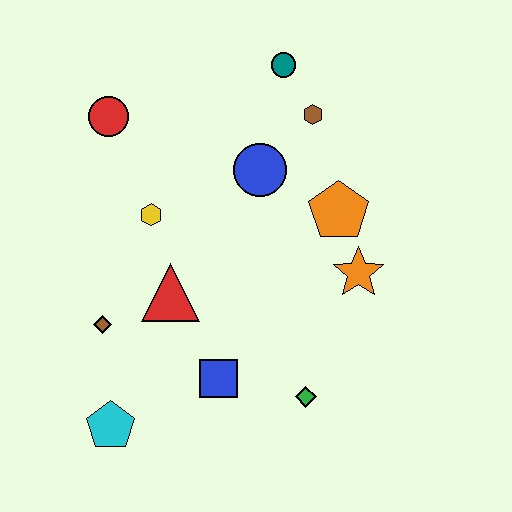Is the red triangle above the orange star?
No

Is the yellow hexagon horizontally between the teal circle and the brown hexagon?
No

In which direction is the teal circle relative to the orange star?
The teal circle is above the orange star.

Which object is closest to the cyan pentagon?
The brown diamond is closest to the cyan pentagon.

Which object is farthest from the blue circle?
The cyan pentagon is farthest from the blue circle.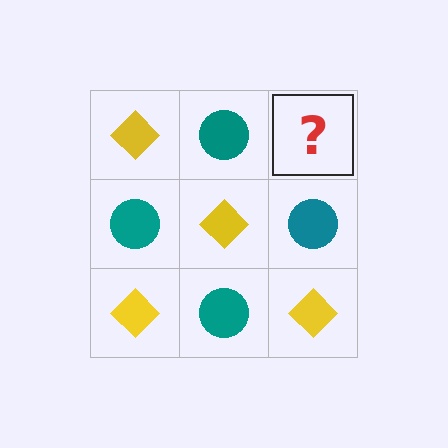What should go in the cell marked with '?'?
The missing cell should contain a yellow diamond.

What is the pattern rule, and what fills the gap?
The rule is that it alternates yellow diamond and teal circle in a checkerboard pattern. The gap should be filled with a yellow diamond.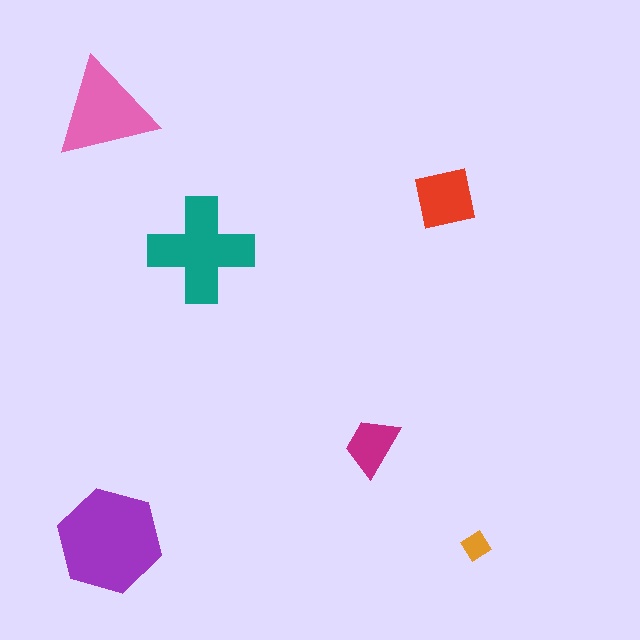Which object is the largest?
The purple hexagon.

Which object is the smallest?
The orange diamond.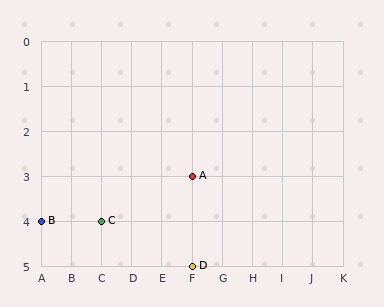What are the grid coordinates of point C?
Point C is at grid coordinates (C, 4).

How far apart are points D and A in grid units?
Points D and A are 2 rows apart.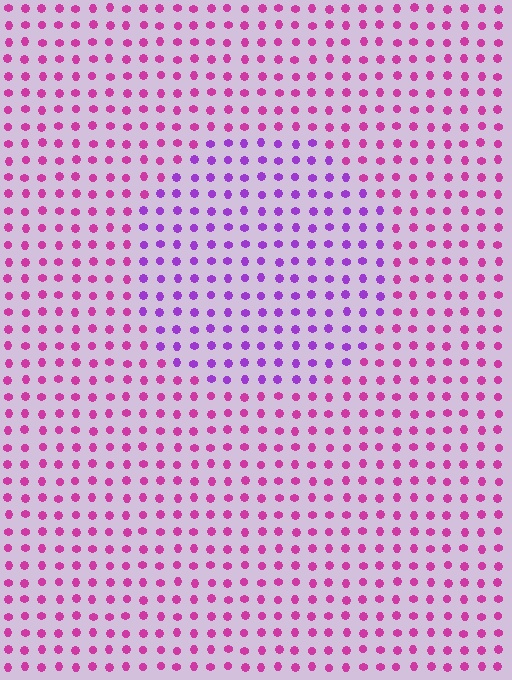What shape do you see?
I see a circle.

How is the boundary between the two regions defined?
The boundary is defined purely by a slight shift in hue (about 37 degrees). Spacing, size, and orientation are identical on both sides.